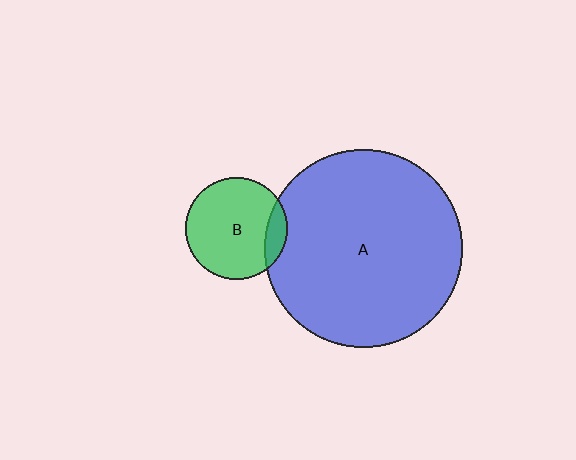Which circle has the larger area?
Circle A (blue).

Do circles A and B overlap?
Yes.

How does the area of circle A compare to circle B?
Approximately 3.7 times.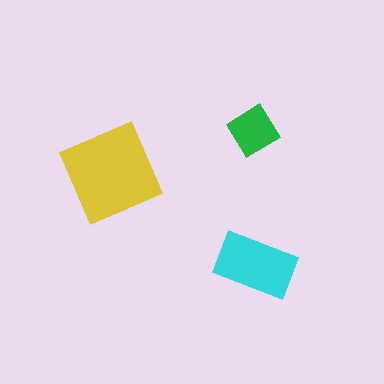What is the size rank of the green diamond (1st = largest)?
3rd.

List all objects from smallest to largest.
The green diamond, the cyan rectangle, the yellow diamond.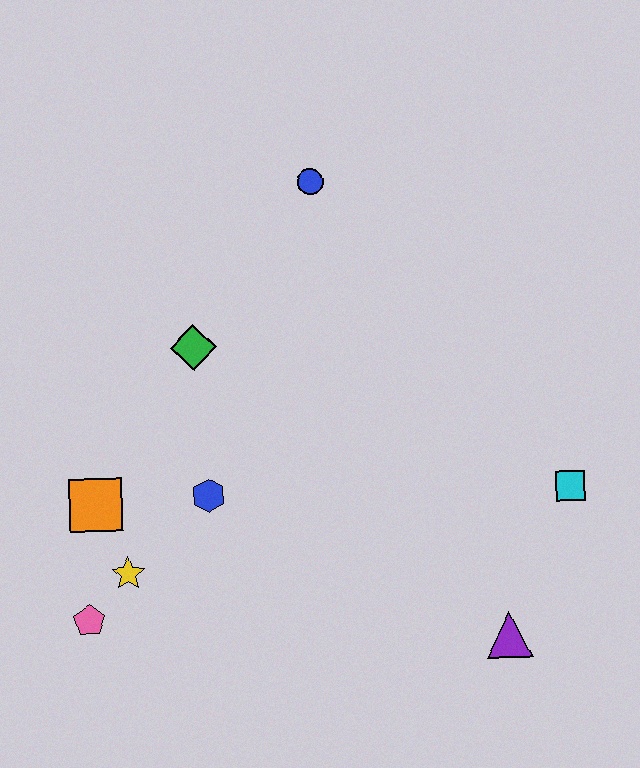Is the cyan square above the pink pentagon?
Yes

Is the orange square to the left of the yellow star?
Yes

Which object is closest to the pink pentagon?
The yellow star is closest to the pink pentagon.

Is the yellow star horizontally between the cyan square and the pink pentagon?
Yes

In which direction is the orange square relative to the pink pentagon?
The orange square is above the pink pentagon.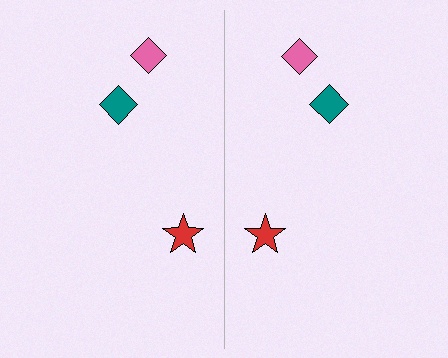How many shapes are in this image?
There are 6 shapes in this image.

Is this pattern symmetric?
Yes, this pattern has bilateral (reflection) symmetry.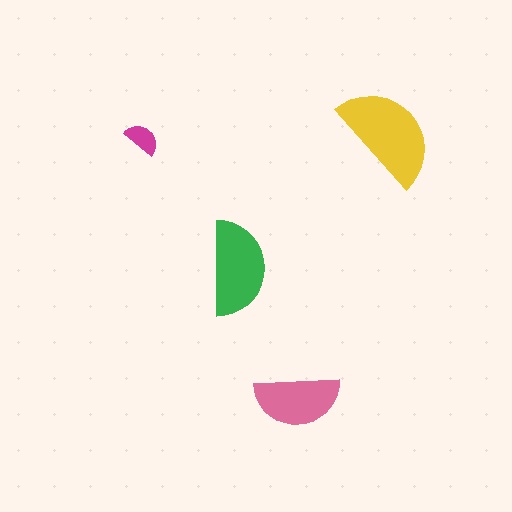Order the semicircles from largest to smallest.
the yellow one, the green one, the pink one, the magenta one.